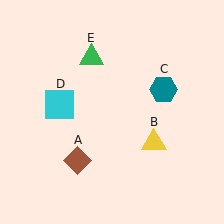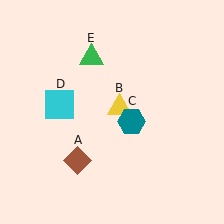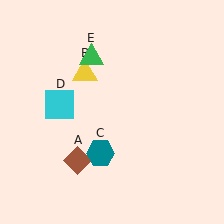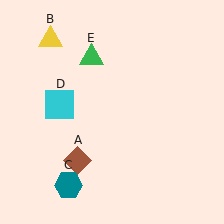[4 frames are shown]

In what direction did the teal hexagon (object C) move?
The teal hexagon (object C) moved down and to the left.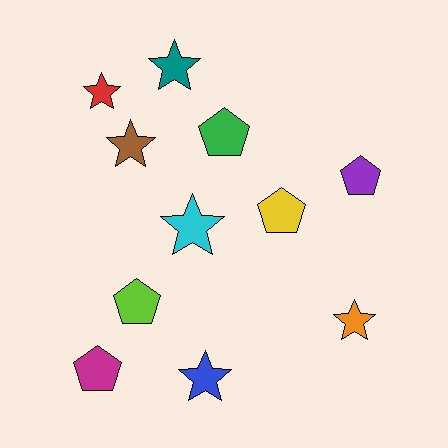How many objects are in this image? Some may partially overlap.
There are 11 objects.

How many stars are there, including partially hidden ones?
There are 6 stars.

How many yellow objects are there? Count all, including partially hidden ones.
There is 1 yellow object.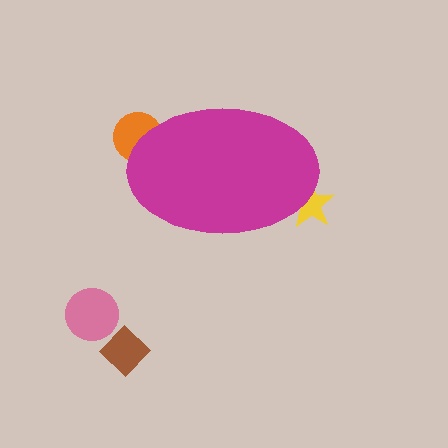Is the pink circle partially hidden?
No, the pink circle is fully visible.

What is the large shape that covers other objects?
A magenta ellipse.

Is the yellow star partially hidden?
Yes, the yellow star is partially hidden behind the magenta ellipse.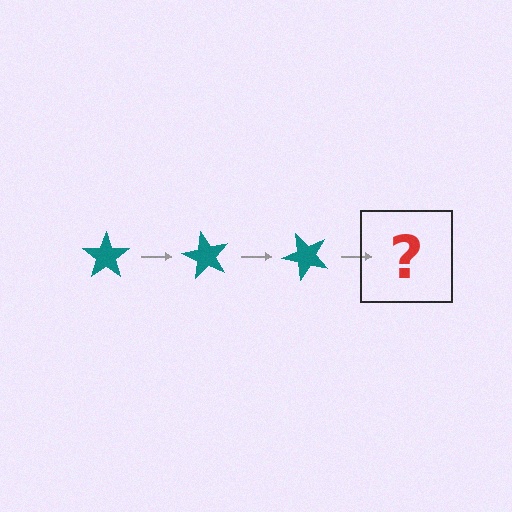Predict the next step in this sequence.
The next step is a teal star rotated 180 degrees.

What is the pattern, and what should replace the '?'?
The pattern is that the star rotates 60 degrees each step. The '?' should be a teal star rotated 180 degrees.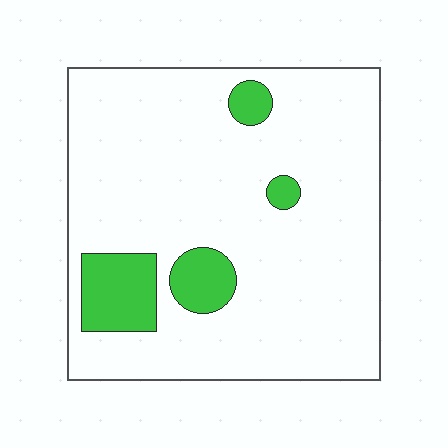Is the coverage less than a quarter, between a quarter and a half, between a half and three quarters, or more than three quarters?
Less than a quarter.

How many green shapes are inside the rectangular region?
4.